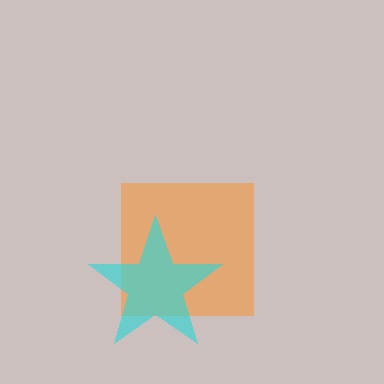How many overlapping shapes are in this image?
There are 2 overlapping shapes in the image.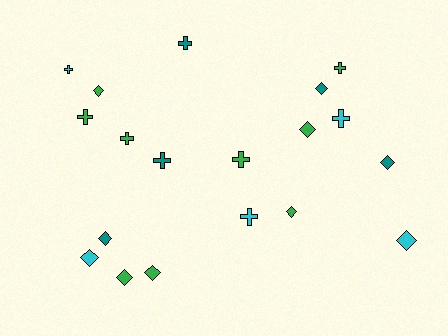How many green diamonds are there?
There are 5 green diamonds.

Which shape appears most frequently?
Diamond, with 10 objects.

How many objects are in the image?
There are 19 objects.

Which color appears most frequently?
Green, with 9 objects.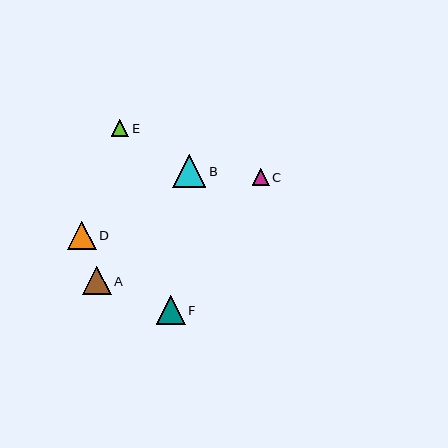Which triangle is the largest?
Triangle B is the largest with a size of approximately 33 pixels.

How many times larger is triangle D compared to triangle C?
Triangle D is approximately 1.7 times the size of triangle C.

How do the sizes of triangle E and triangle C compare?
Triangle E and triangle C are approximately the same size.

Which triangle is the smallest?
Triangle C is the smallest with a size of approximately 16 pixels.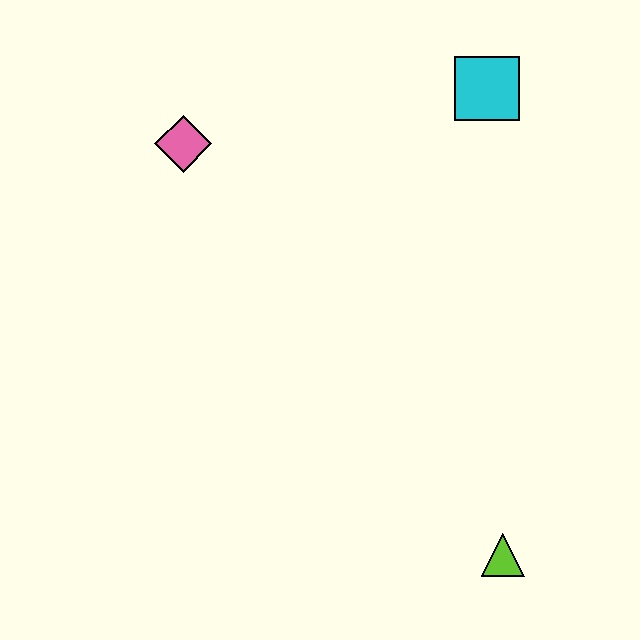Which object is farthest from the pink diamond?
The lime triangle is farthest from the pink diamond.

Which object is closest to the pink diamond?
The cyan square is closest to the pink diamond.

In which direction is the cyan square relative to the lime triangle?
The cyan square is above the lime triangle.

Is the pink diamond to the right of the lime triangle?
No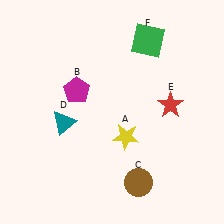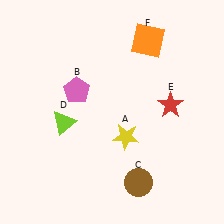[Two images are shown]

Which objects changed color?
B changed from magenta to pink. D changed from teal to lime. F changed from green to orange.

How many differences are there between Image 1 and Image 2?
There are 3 differences between the two images.